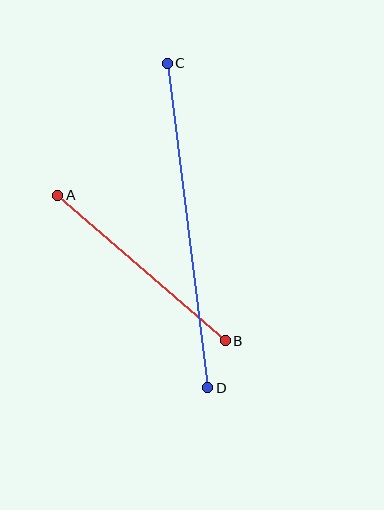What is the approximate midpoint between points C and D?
The midpoint is at approximately (187, 225) pixels.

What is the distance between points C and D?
The distance is approximately 327 pixels.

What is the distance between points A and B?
The distance is approximately 222 pixels.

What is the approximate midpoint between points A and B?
The midpoint is at approximately (141, 268) pixels.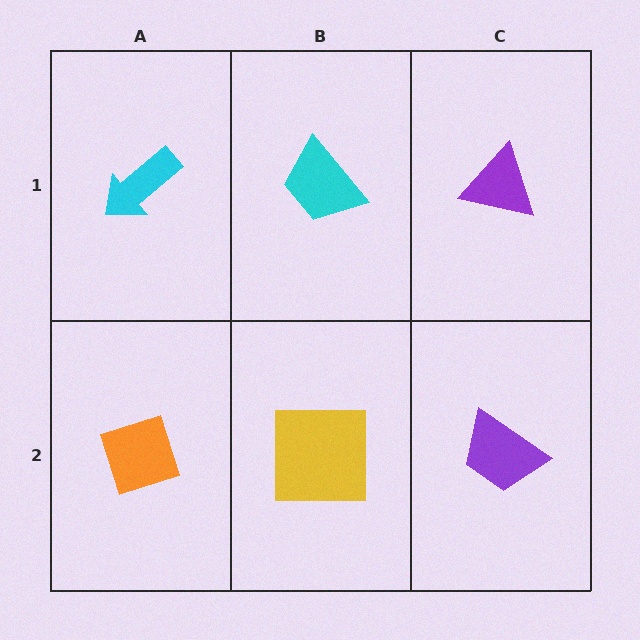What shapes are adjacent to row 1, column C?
A purple trapezoid (row 2, column C), a cyan trapezoid (row 1, column B).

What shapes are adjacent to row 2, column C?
A purple triangle (row 1, column C), a yellow square (row 2, column B).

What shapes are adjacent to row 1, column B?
A yellow square (row 2, column B), a cyan arrow (row 1, column A), a purple triangle (row 1, column C).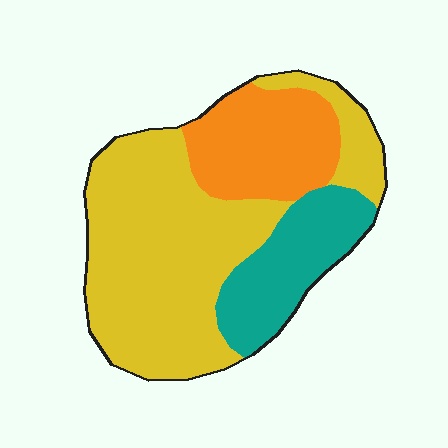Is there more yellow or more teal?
Yellow.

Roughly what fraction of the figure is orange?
Orange covers roughly 20% of the figure.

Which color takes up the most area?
Yellow, at roughly 60%.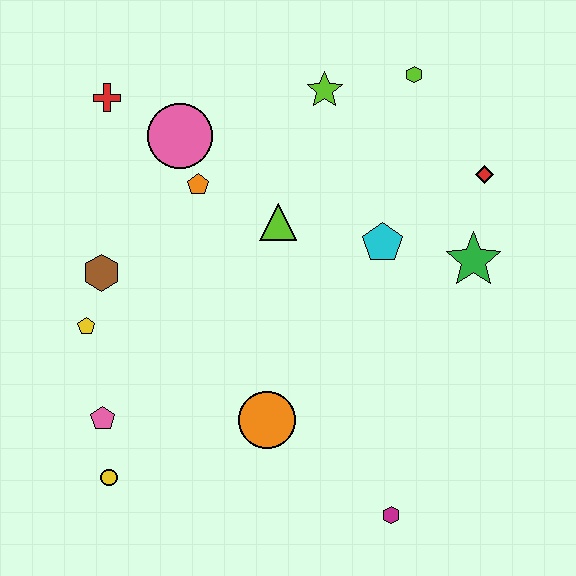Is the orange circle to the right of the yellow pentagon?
Yes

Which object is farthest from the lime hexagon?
The yellow circle is farthest from the lime hexagon.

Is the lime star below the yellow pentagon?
No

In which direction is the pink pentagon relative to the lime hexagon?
The pink pentagon is below the lime hexagon.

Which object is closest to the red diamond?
The green star is closest to the red diamond.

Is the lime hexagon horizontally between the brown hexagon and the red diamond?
Yes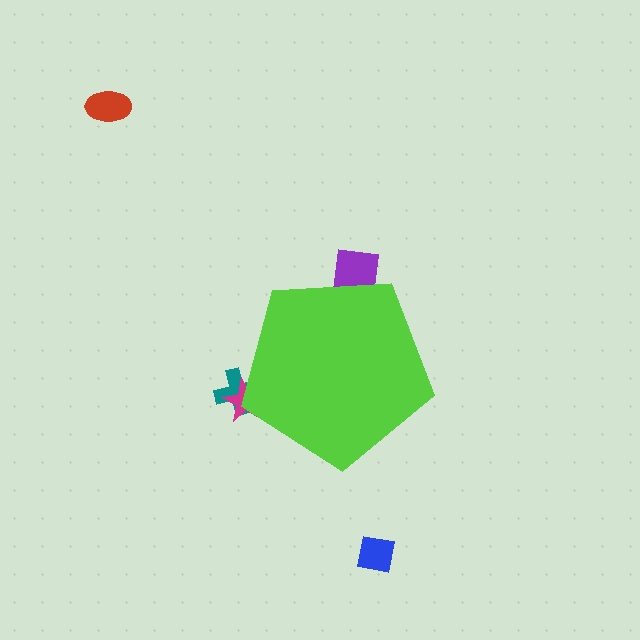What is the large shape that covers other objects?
A lime pentagon.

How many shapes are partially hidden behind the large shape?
3 shapes are partially hidden.